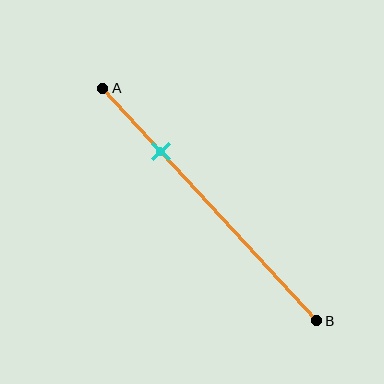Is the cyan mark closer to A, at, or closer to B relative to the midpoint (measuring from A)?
The cyan mark is closer to point A than the midpoint of segment AB.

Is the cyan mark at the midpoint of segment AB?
No, the mark is at about 25% from A, not at the 50% midpoint.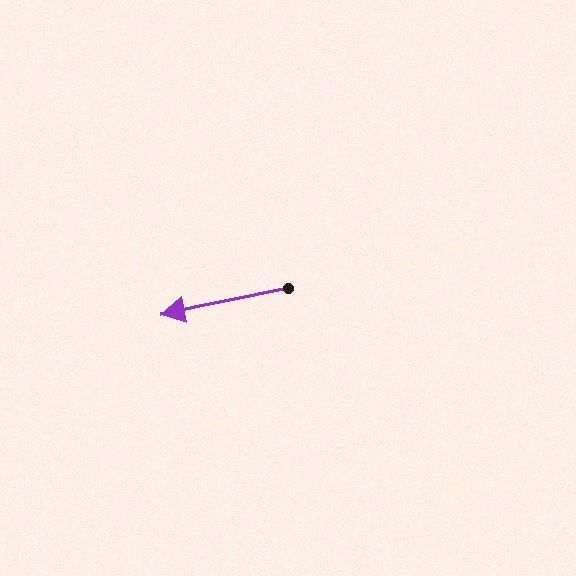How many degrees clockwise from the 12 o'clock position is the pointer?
Approximately 258 degrees.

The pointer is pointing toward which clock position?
Roughly 9 o'clock.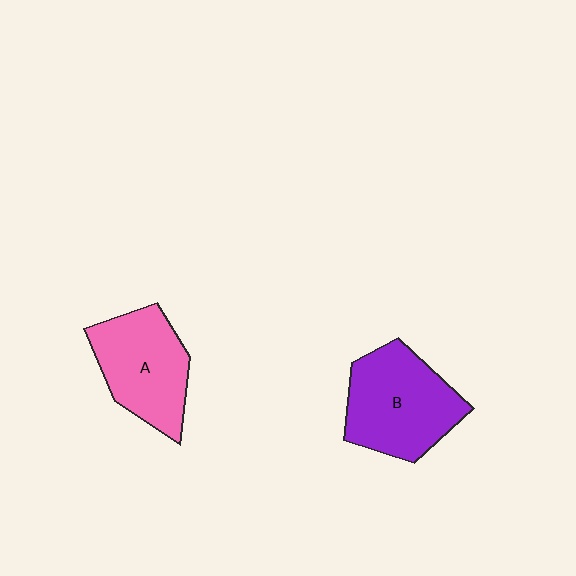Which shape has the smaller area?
Shape A (pink).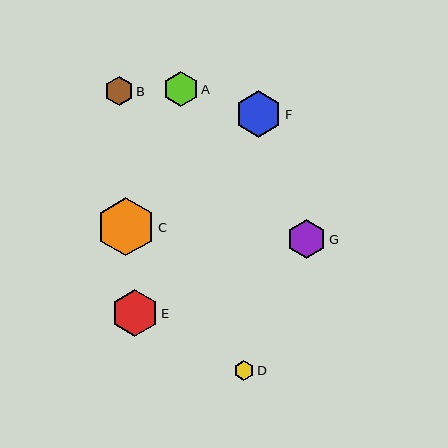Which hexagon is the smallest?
Hexagon D is the smallest with a size of approximately 20 pixels.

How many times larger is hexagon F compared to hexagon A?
Hexagon F is approximately 1.3 times the size of hexagon A.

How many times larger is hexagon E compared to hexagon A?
Hexagon E is approximately 1.3 times the size of hexagon A.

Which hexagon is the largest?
Hexagon C is the largest with a size of approximately 58 pixels.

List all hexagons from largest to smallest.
From largest to smallest: C, E, F, G, A, B, D.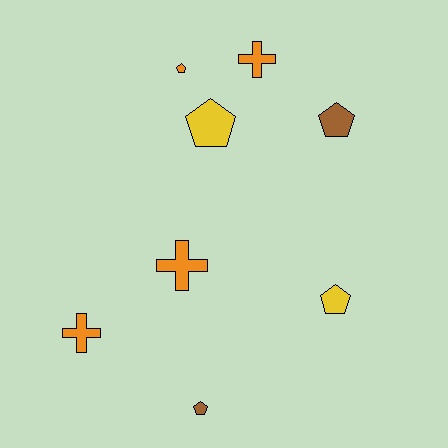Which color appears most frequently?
Orange, with 4 objects.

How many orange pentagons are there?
There is 1 orange pentagon.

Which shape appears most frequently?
Pentagon, with 5 objects.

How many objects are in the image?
There are 8 objects.